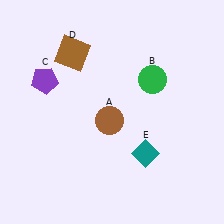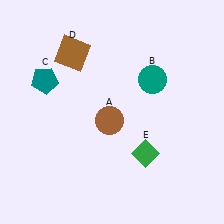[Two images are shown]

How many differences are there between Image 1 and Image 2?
There are 3 differences between the two images.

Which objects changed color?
B changed from green to teal. C changed from purple to teal. E changed from teal to green.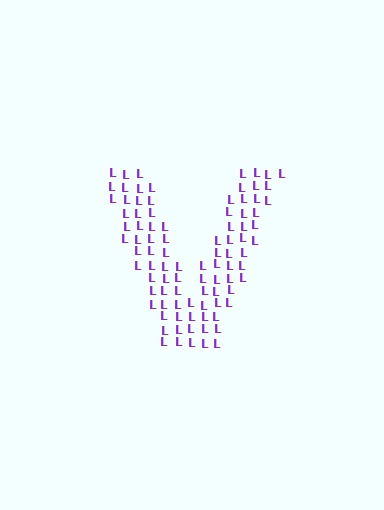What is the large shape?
The large shape is the letter V.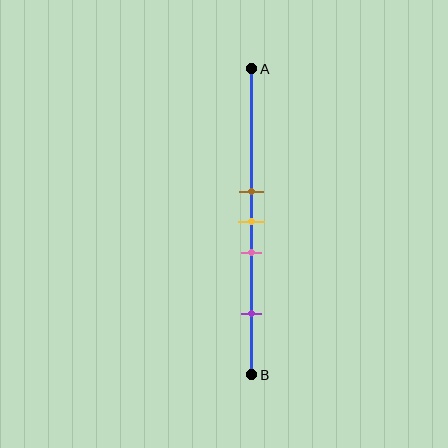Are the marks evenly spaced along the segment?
No, the marks are not evenly spaced.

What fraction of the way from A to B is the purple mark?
The purple mark is approximately 80% (0.8) of the way from A to B.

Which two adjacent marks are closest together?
The brown and yellow marks are the closest adjacent pair.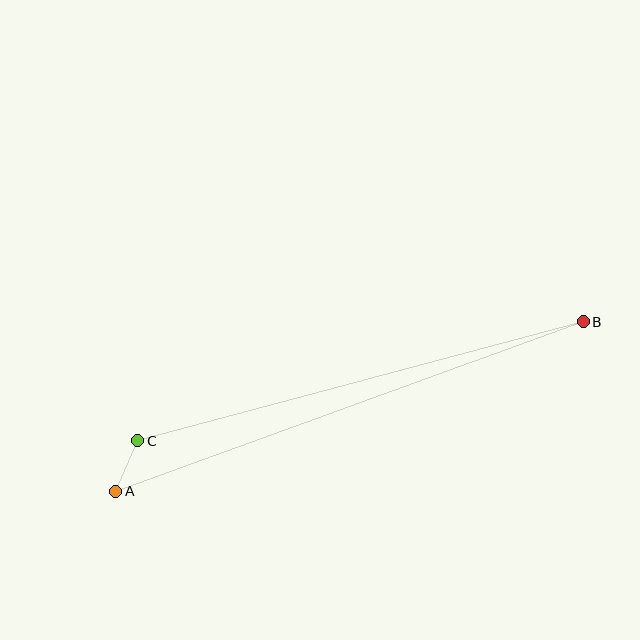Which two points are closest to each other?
Points A and C are closest to each other.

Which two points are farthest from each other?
Points A and B are farthest from each other.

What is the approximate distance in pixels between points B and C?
The distance between B and C is approximately 461 pixels.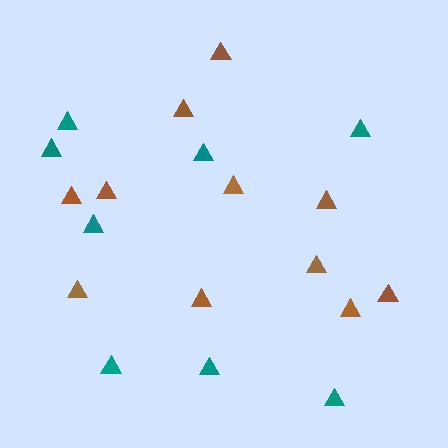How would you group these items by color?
There are 2 groups: one group of brown triangles (11) and one group of teal triangles (8).